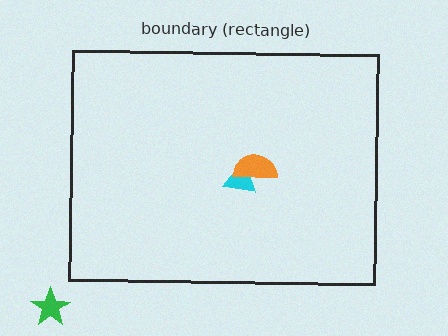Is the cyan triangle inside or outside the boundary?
Inside.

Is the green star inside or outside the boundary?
Outside.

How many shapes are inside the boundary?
2 inside, 1 outside.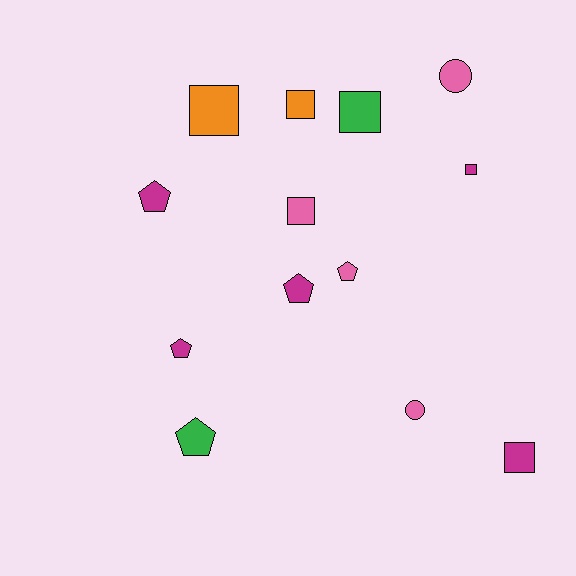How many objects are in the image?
There are 13 objects.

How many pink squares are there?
There is 1 pink square.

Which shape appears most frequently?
Square, with 6 objects.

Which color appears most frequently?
Magenta, with 5 objects.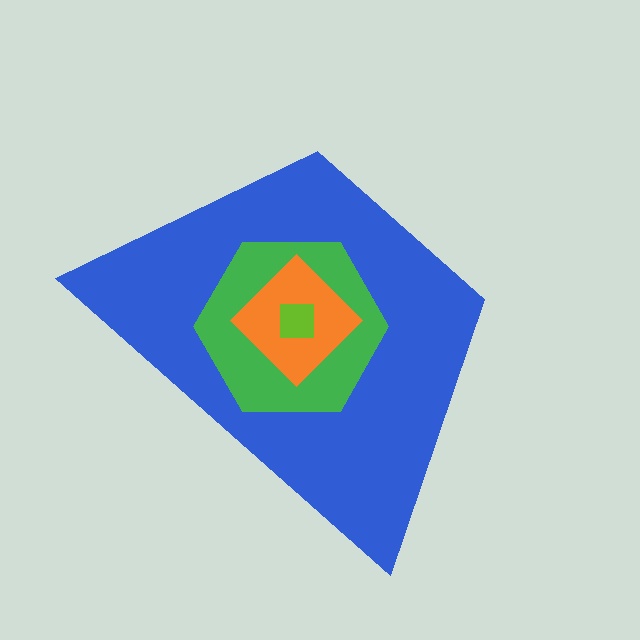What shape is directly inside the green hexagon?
The orange diamond.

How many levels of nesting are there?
4.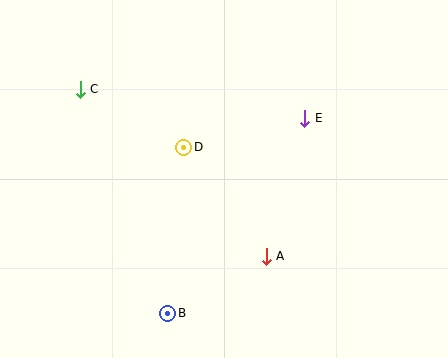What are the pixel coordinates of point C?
Point C is at (80, 89).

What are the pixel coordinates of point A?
Point A is at (266, 256).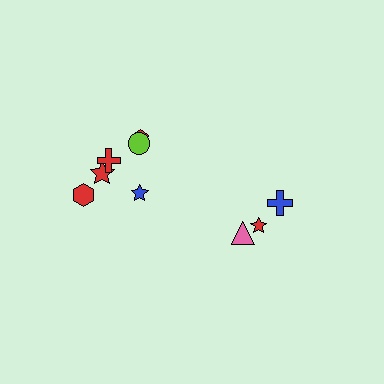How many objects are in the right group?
There are 3 objects.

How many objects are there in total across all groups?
There are 9 objects.